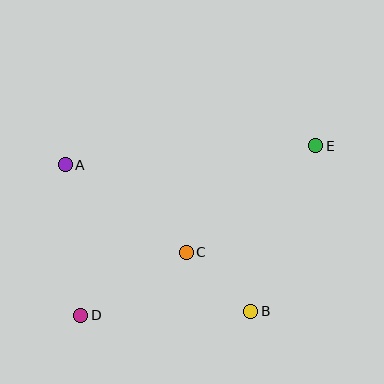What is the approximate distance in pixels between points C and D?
The distance between C and D is approximately 123 pixels.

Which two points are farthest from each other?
Points D and E are farthest from each other.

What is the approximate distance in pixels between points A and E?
The distance between A and E is approximately 251 pixels.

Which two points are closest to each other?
Points B and C are closest to each other.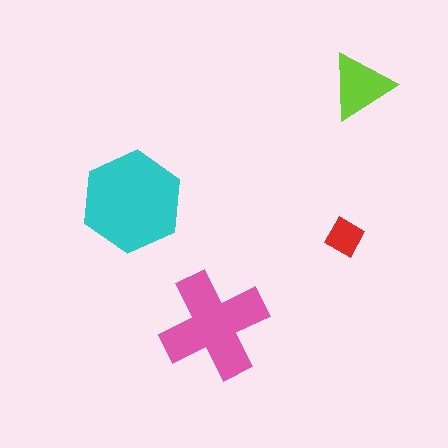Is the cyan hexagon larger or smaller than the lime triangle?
Larger.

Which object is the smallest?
The red diamond.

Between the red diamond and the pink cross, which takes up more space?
The pink cross.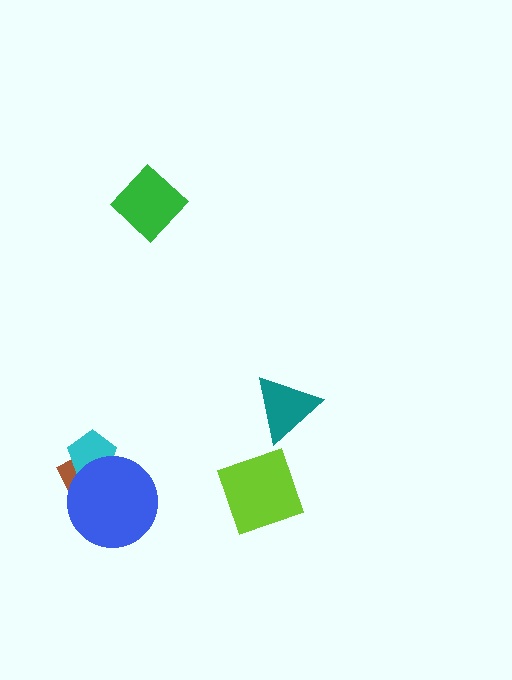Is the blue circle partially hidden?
No, no other shape covers it.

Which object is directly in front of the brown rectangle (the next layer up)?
The cyan pentagon is directly in front of the brown rectangle.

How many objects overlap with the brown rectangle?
2 objects overlap with the brown rectangle.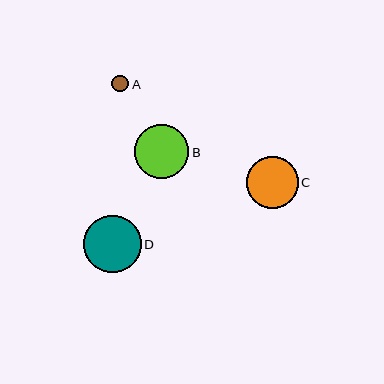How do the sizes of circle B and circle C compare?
Circle B and circle C are approximately the same size.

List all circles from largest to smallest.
From largest to smallest: D, B, C, A.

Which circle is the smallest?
Circle A is the smallest with a size of approximately 17 pixels.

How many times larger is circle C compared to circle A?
Circle C is approximately 3.1 times the size of circle A.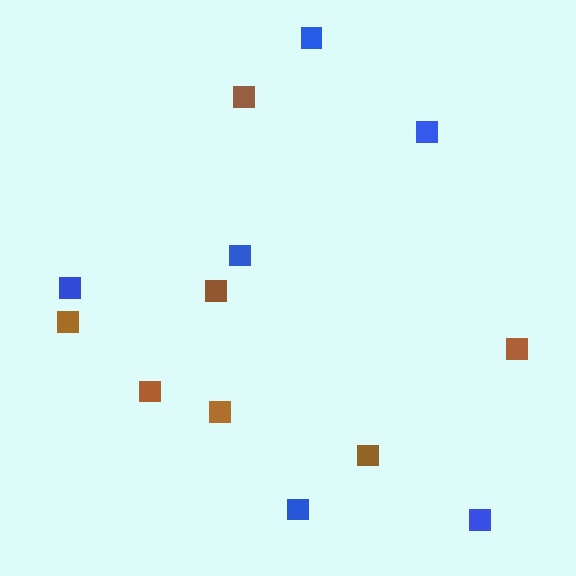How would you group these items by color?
There are 2 groups: one group of brown squares (7) and one group of blue squares (6).